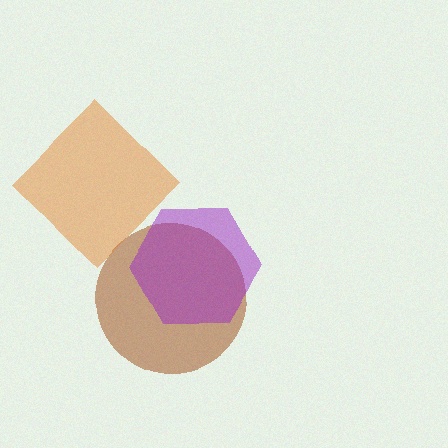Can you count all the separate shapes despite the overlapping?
Yes, there are 3 separate shapes.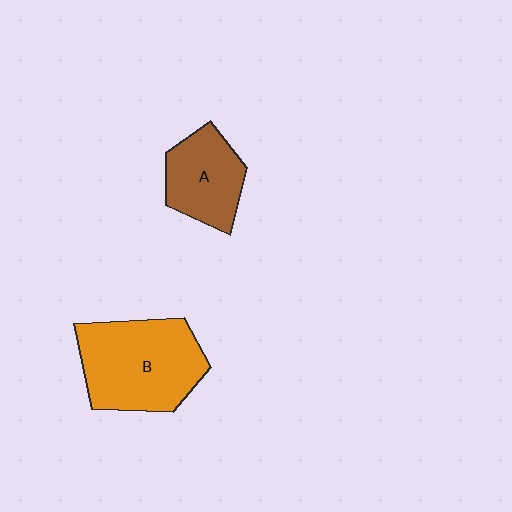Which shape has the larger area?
Shape B (orange).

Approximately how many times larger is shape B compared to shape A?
Approximately 1.6 times.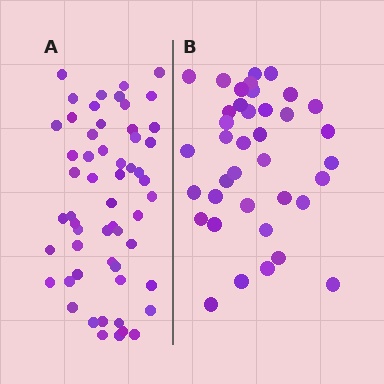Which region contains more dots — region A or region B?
Region A (the left region) has more dots.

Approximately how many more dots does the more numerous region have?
Region A has approximately 20 more dots than region B.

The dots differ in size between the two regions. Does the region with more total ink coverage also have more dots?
No. Region B has more total ink coverage because its dots are larger, but region A actually contains more individual dots. Total area can be misleading — the number of items is what matters here.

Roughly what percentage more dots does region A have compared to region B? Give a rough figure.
About 45% more.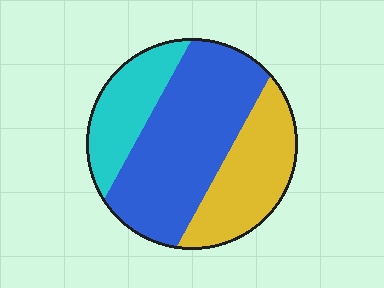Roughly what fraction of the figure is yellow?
Yellow takes up about one quarter (1/4) of the figure.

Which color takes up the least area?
Cyan, at roughly 20%.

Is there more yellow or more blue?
Blue.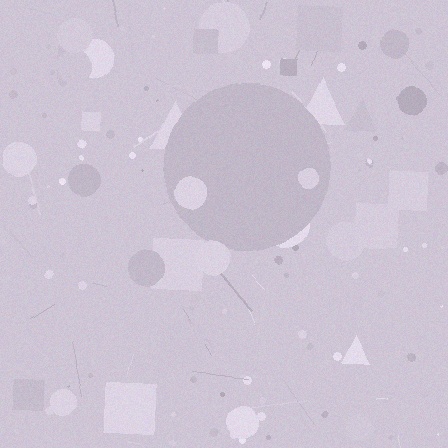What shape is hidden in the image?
A circle is hidden in the image.